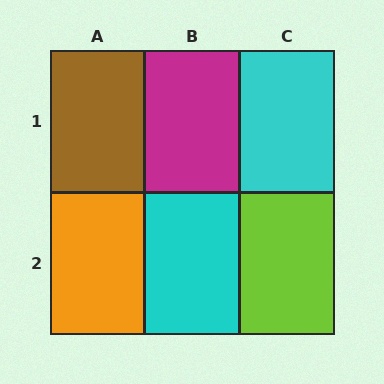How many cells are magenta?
1 cell is magenta.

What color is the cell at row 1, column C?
Cyan.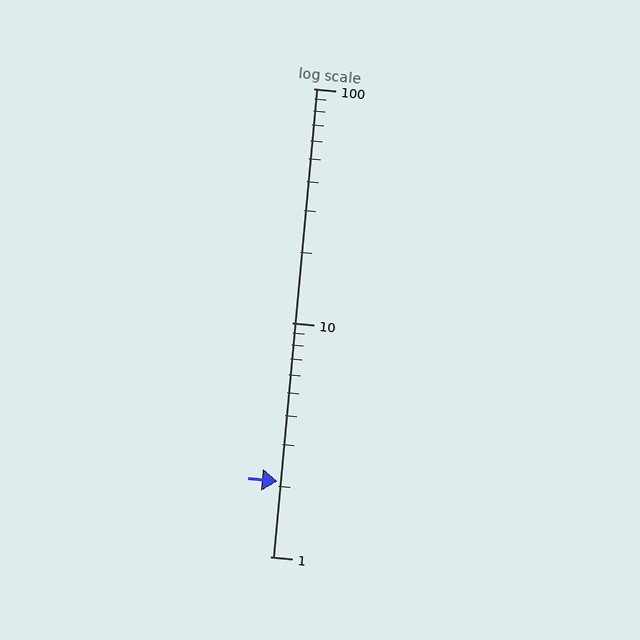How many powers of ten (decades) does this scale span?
The scale spans 2 decades, from 1 to 100.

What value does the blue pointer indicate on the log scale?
The pointer indicates approximately 2.1.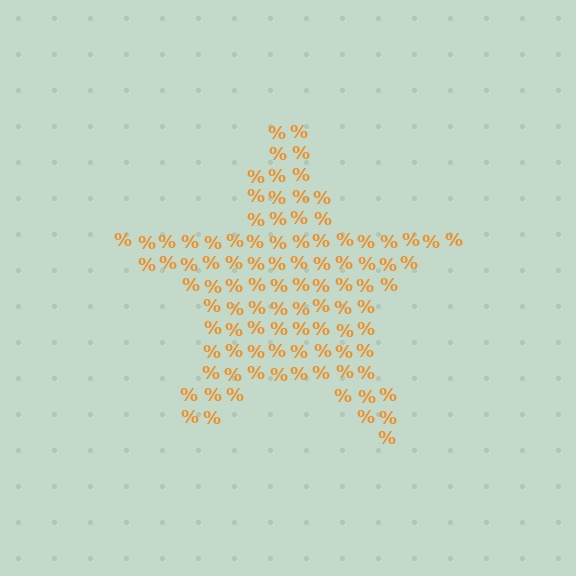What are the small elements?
The small elements are percent signs.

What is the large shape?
The large shape is a star.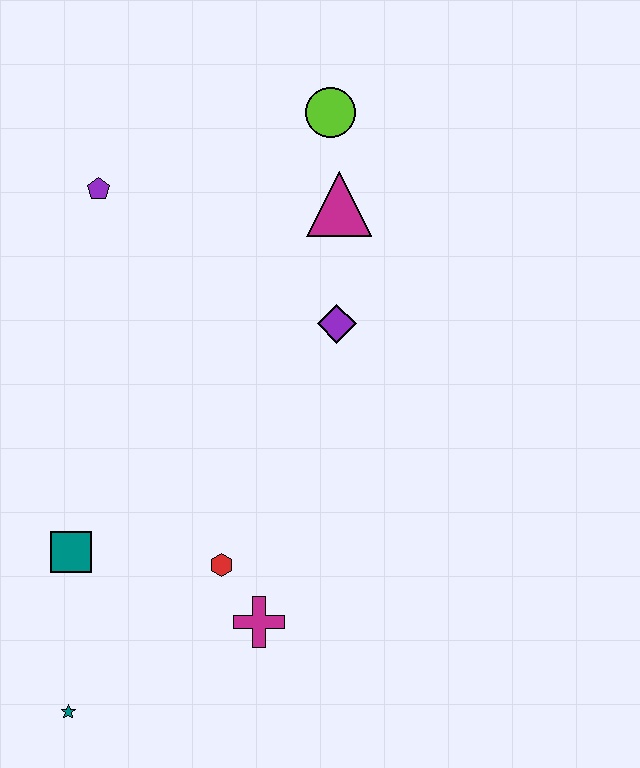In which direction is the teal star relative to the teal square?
The teal star is below the teal square.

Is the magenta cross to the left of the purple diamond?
Yes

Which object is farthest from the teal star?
The lime circle is farthest from the teal star.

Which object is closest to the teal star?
The teal square is closest to the teal star.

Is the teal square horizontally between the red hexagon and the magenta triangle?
No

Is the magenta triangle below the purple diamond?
No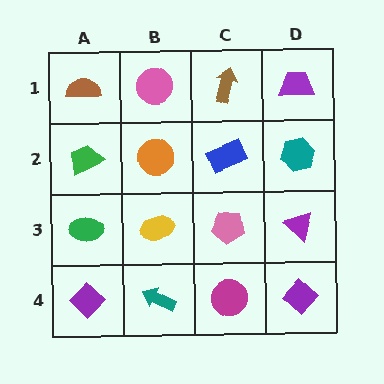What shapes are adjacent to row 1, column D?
A teal hexagon (row 2, column D), a brown arrow (row 1, column C).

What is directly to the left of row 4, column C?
A teal arrow.